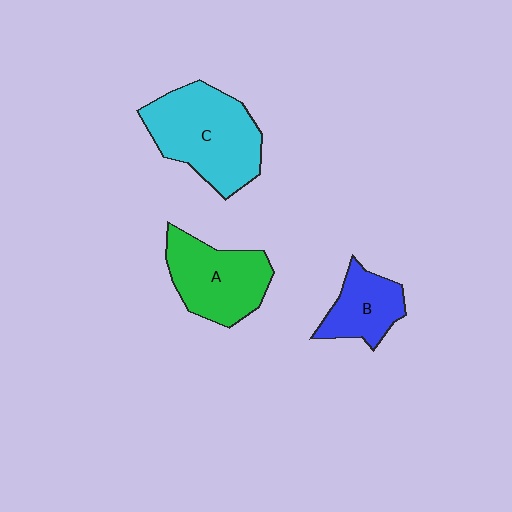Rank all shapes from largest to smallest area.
From largest to smallest: C (cyan), A (green), B (blue).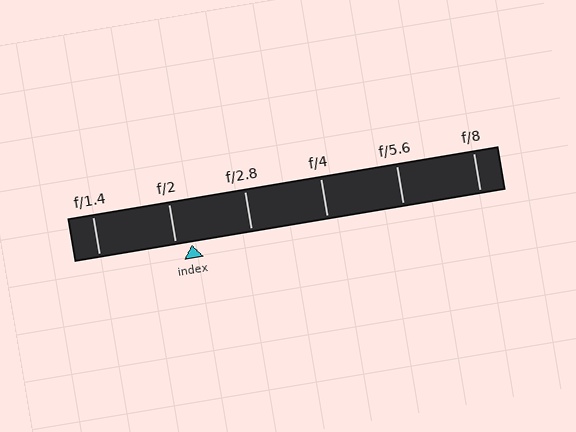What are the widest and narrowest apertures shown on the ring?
The widest aperture shown is f/1.4 and the narrowest is f/8.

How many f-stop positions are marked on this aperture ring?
There are 6 f-stop positions marked.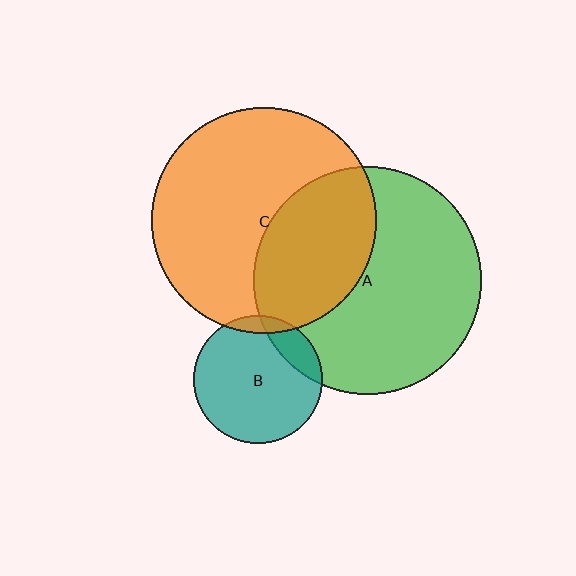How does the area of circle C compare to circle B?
Approximately 3.1 times.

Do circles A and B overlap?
Yes.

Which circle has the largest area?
Circle A (green).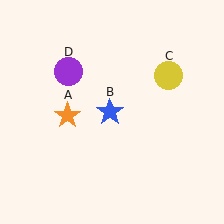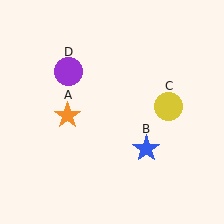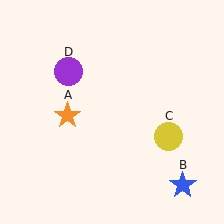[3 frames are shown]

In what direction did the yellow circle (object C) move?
The yellow circle (object C) moved down.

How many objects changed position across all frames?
2 objects changed position: blue star (object B), yellow circle (object C).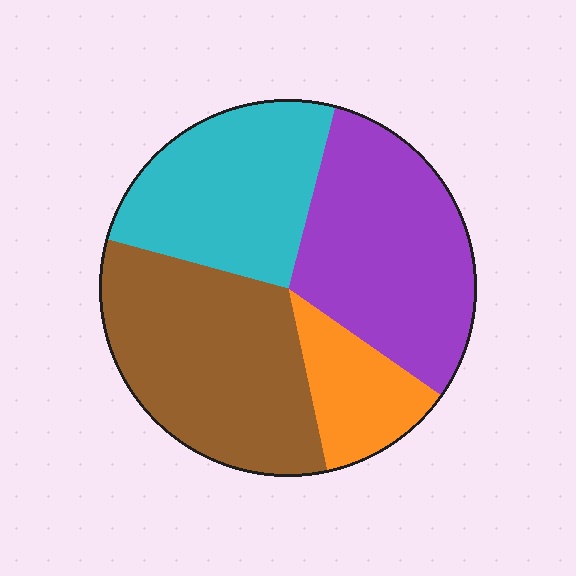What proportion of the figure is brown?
Brown covers 33% of the figure.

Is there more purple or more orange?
Purple.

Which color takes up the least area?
Orange, at roughly 10%.